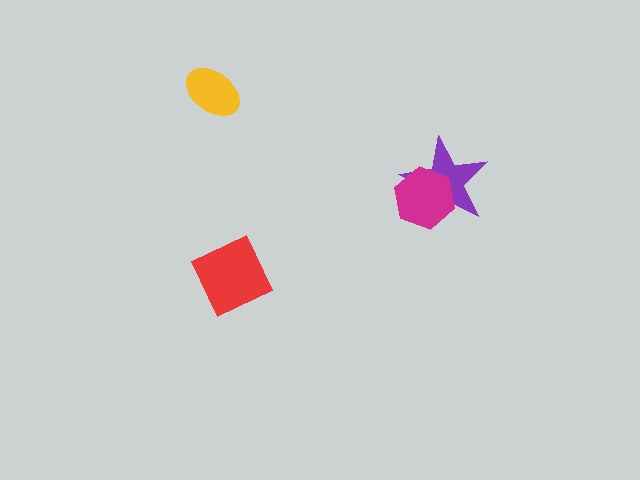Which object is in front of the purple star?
The magenta hexagon is in front of the purple star.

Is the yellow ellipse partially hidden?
No, no other shape covers it.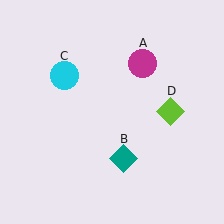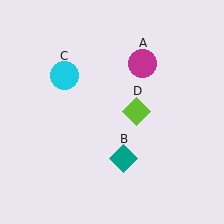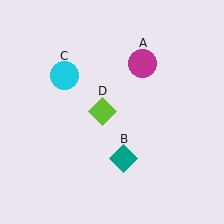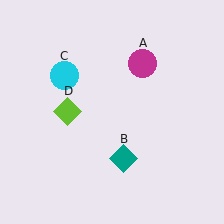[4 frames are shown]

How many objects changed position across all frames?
1 object changed position: lime diamond (object D).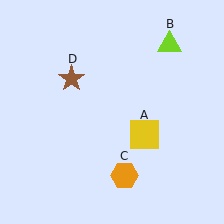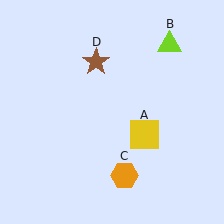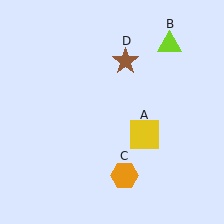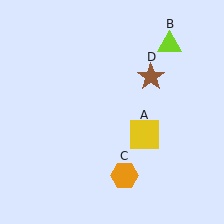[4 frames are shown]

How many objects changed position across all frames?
1 object changed position: brown star (object D).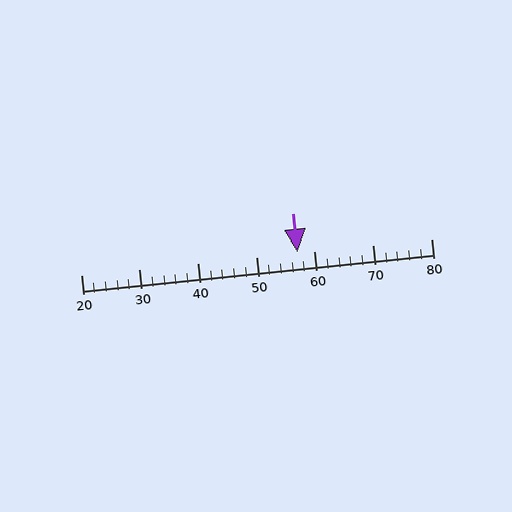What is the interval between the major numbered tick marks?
The major tick marks are spaced 10 units apart.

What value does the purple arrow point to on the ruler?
The purple arrow points to approximately 57.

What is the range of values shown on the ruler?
The ruler shows values from 20 to 80.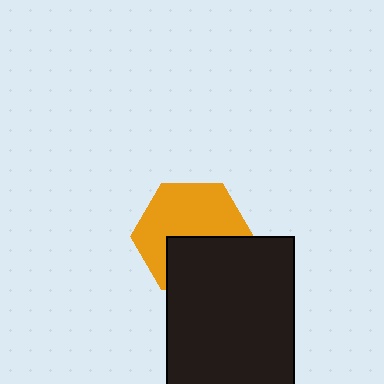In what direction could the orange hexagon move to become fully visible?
The orange hexagon could move up. That would shift it out from behind the black rectangle entirely.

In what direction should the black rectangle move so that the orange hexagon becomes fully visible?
The black rectangle should move down. That is the shortest direction to clear the overlap and leave the orange hexagon fully visible.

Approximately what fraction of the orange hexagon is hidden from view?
Roughly 40% of the orange hexagon is hidden behind the black rectangle.